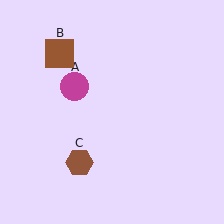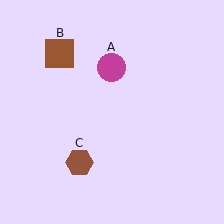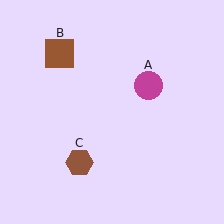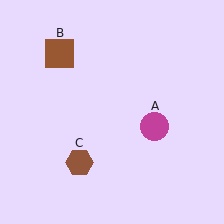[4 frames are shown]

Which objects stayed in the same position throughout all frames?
Brown square (object B) and brown hexagon (object C) remained stationary.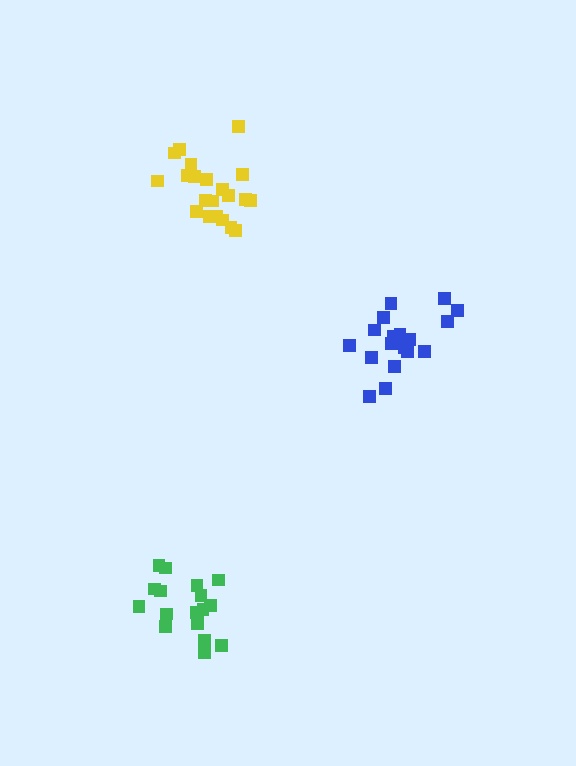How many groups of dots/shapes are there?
There are 3 groups.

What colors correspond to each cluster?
The clusters are colored: yellow, green, blue.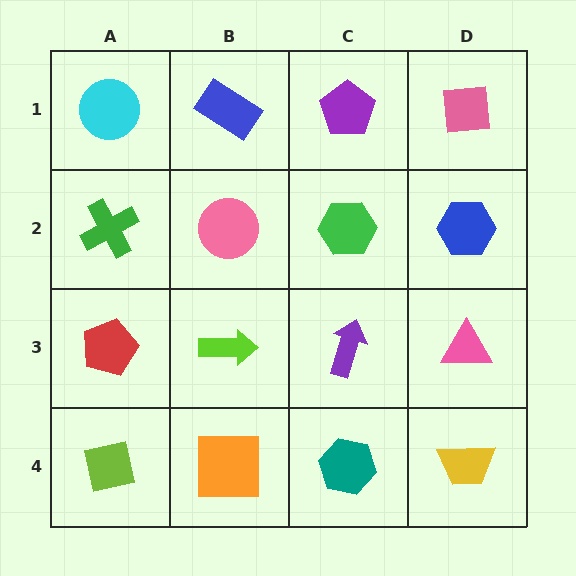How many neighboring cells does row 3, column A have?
3.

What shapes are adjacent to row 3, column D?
A blue hexagon (row 2, column D), a yellow trapezoid (row 4, column D), a purple arrow (row 3, column C).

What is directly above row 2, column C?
A purple pentagon.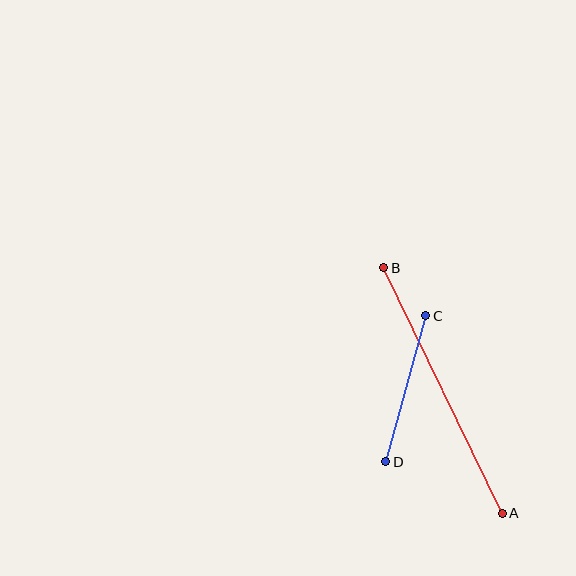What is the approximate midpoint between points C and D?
The midpoint is at approximately (406, 389) pixels.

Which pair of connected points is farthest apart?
Points A and B are farthest apart.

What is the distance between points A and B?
The distance is approximately 273 pixels.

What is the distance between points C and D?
The distance is approximately 151 pixels.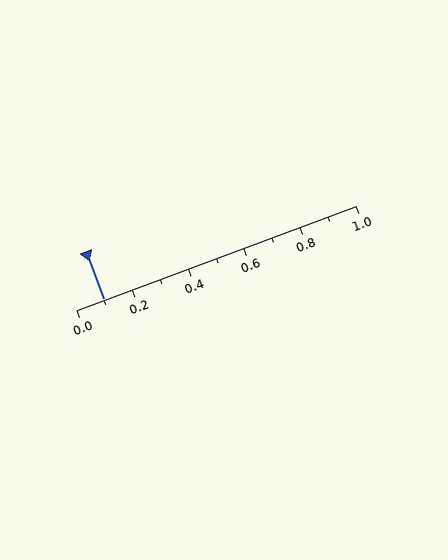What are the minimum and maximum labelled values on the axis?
The axis runs from 0.0 to 1.0.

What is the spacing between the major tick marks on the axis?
The major ticks are spaced 0.2 apart.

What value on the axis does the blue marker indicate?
The marker indicates approximately 0.1.